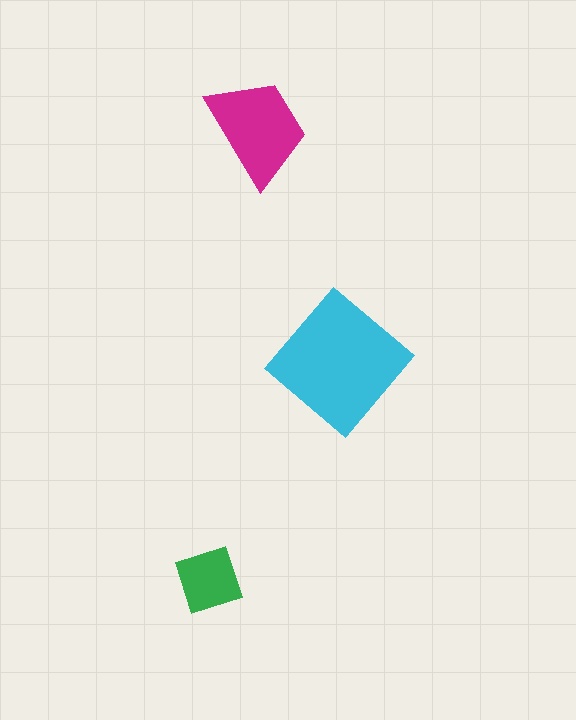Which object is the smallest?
The green diamond.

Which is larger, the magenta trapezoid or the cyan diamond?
The cyan diamond.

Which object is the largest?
The cyan diamond.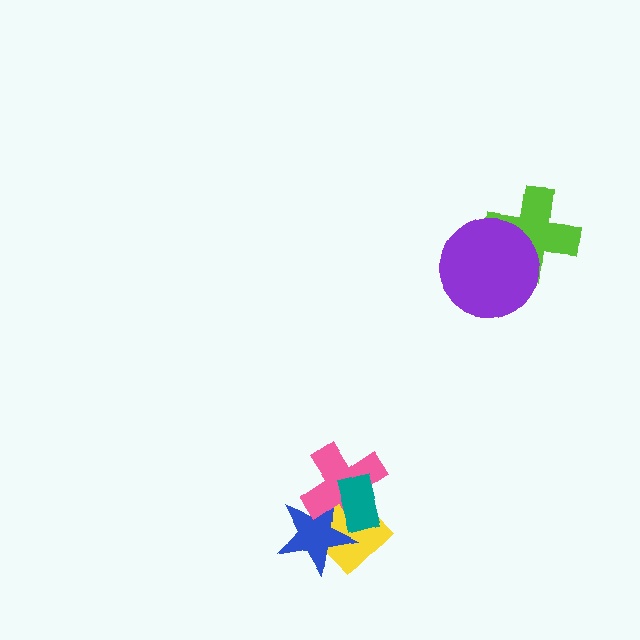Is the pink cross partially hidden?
Yes, it is partially covered by another shape.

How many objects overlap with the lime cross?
1 object overlaps with the lime cross.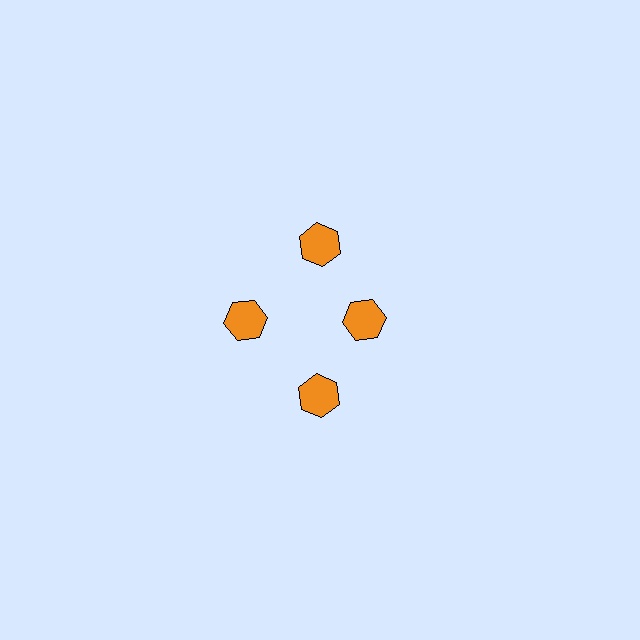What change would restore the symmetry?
The symmetry would be restored by moving it outward, back onto the ring so that all 4 hexagons sit at equal angles and equal distance from the center.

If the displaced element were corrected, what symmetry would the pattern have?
It would have 4-fold rotational symmetry — the pattern would map onto itself every 90 degrees.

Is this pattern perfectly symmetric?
No. The 4 orange hexagons are arranged in a ring, but one element near the 3 o'clock position is pulled inward toward the center, breaking the 4-fold rotational symmetry.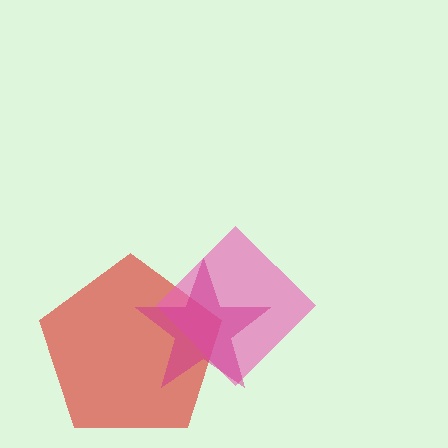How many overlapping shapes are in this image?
There are 3 overlapping shapes in the image.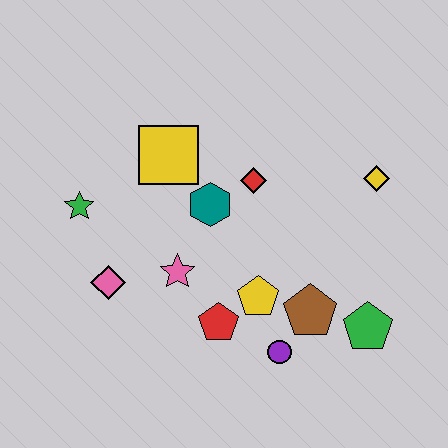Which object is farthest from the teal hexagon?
The green pentagon is farthest from the teal hexagon.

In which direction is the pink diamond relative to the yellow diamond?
The pink diamond is to the left of the yellow diamond.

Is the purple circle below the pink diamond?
Yes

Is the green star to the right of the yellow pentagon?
No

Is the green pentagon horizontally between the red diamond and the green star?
No